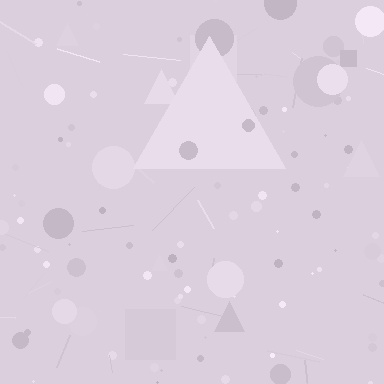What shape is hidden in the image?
A triangle is hidden in the image.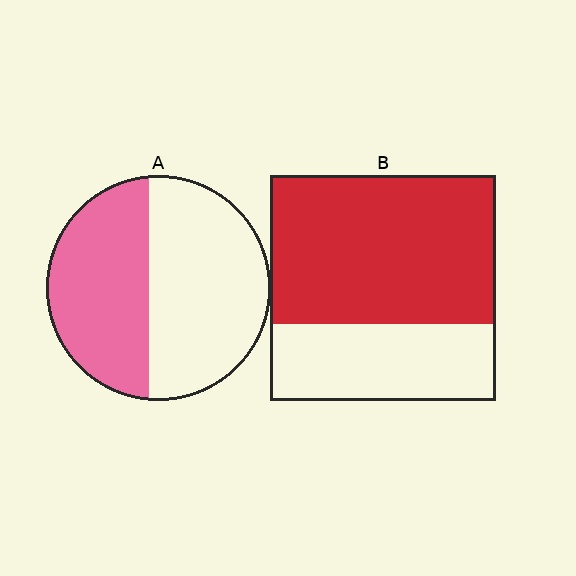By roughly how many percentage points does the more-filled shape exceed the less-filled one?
By roughly 20 percentage points (B over A).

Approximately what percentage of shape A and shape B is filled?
A is approximately 45% and B is approximately 65%.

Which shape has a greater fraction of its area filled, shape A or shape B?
Shape B.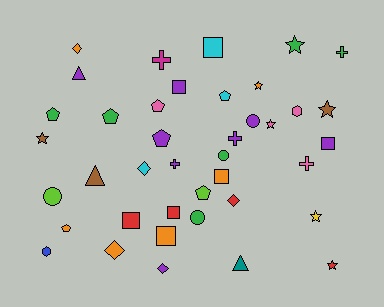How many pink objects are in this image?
There are 4 pink objects.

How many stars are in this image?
There are 7 stars.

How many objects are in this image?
There are 40 objects.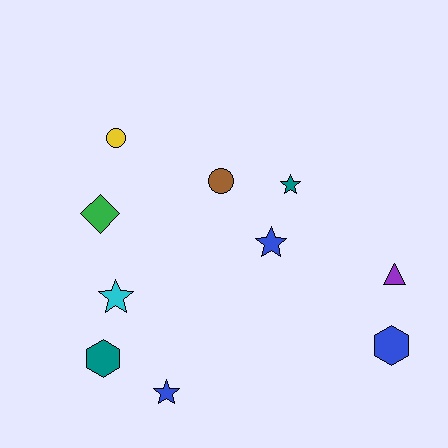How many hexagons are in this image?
There are 2 hexagons.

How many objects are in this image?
There are 10 objects.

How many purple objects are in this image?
There is 1 purple object.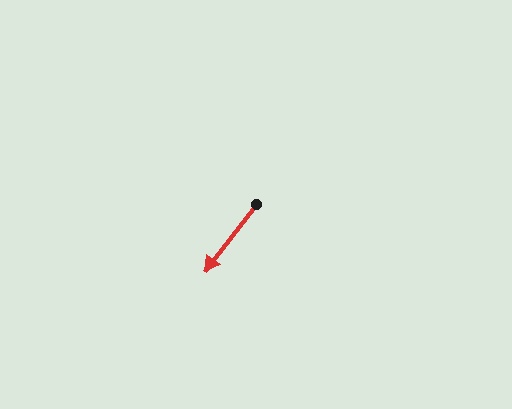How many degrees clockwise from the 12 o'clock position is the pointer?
Approximately 218 degrees.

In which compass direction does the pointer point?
Southwest.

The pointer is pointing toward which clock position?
Roughly 7 o'clock.